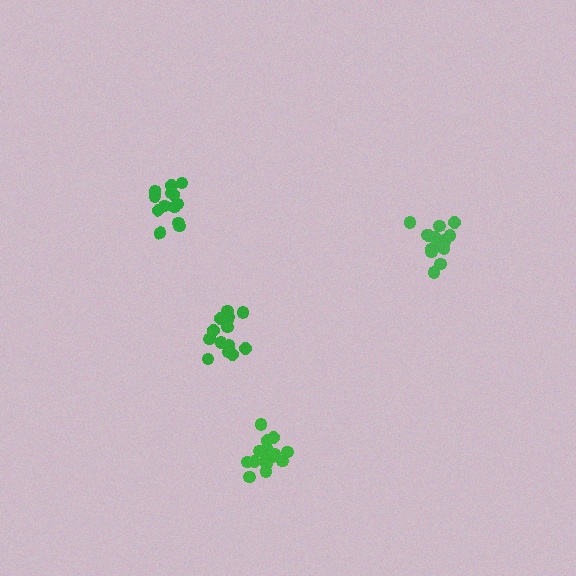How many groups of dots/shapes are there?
There are 4 groups.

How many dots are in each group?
Group 1: 17 dots, Group 2: 14 dots, Group 3: 13 dots, Group 4: 16 dots (60 total).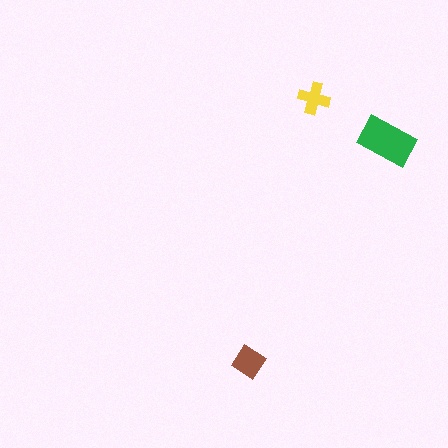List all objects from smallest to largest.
The yellow cross, the brown diamond, the green rectangle.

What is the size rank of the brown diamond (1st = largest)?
2nd.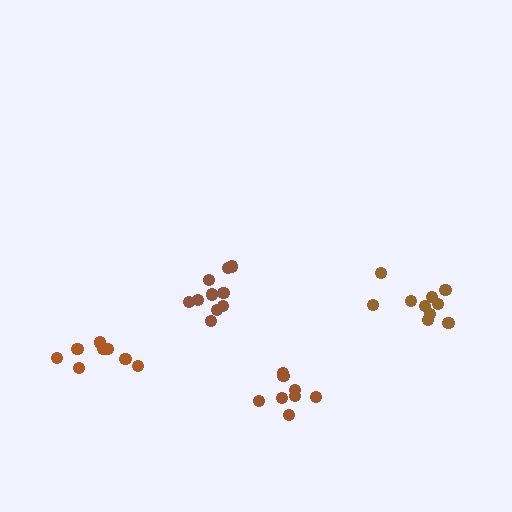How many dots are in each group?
Group 1: 8 dots, Group 2: 10 dots, Group 3: 8 dots, Group 4: 10 dots (36 total).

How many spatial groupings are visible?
There are 4 spatial groupings.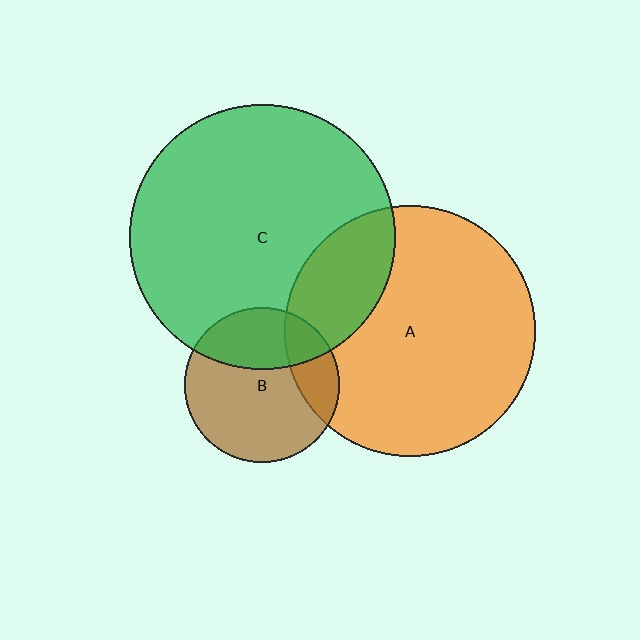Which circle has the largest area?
Circle C (green).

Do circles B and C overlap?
Yes.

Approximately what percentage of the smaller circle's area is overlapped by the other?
Approximately 30%.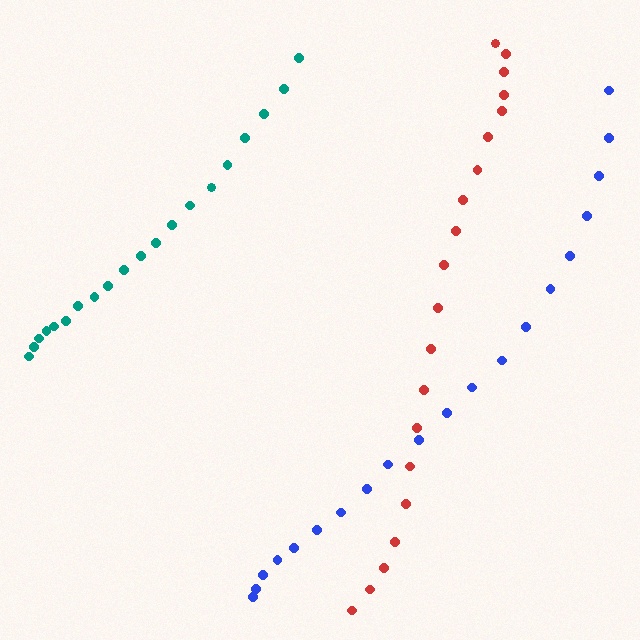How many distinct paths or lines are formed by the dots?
There are 3 distinct paths.